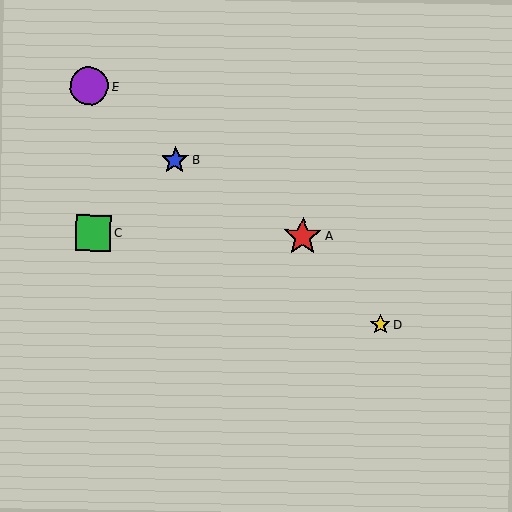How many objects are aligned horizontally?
2 objects (A, C) are aligned horizontally.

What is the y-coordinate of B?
Object B is at y≈160.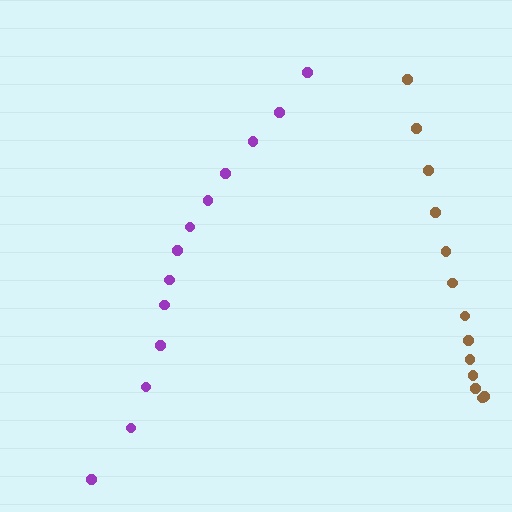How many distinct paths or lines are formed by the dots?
There are 2 distinct paths.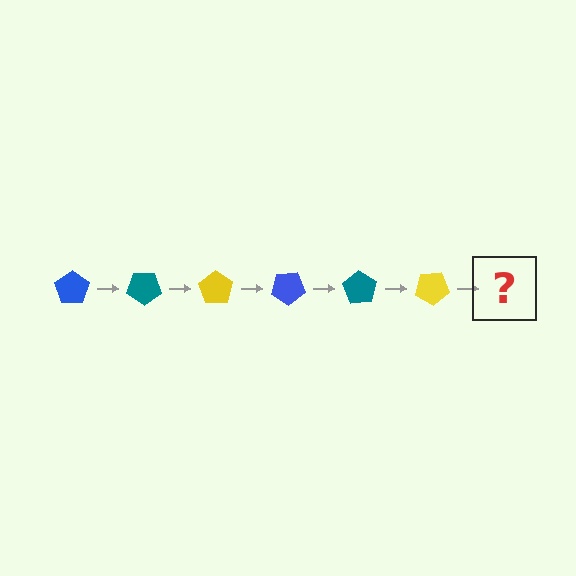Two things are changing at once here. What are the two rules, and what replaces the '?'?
The two rules are that it rotates 35 degrees each step and the color cycles through blue, teal, and yellow. The '?' should be a blue pentagon, rotated 210 degrees from the start.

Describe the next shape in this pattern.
It should be a blue pentagon, rotated 210 degrees from the start.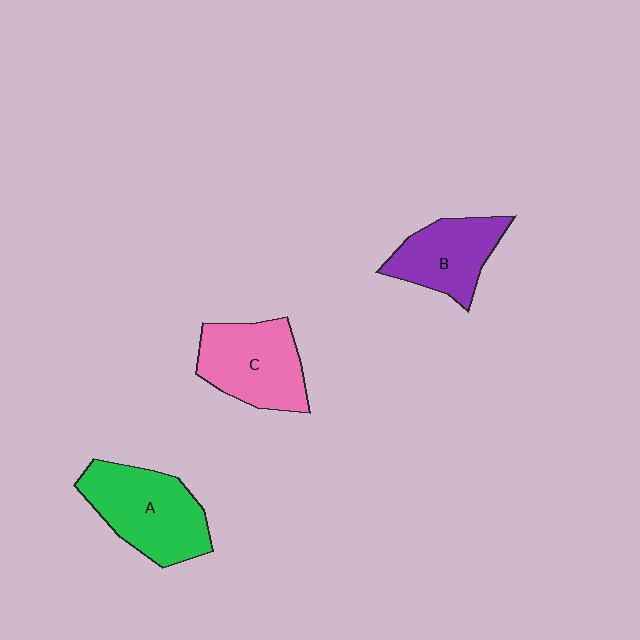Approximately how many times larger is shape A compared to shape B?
Approximately 1.3 times.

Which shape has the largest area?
Shape A (green).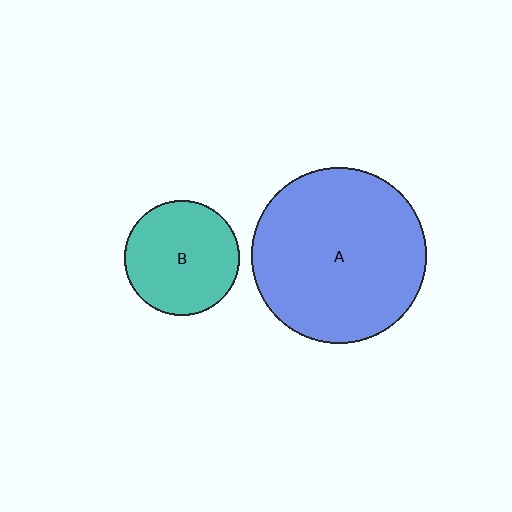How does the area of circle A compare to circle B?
Approximately 2.3 times.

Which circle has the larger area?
Circle A (blue).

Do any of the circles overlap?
No, none of the circles overlap.